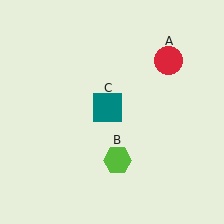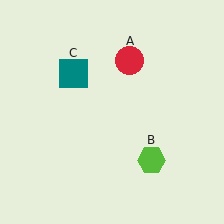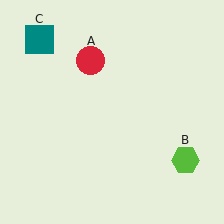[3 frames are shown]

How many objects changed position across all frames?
3 objects changed position: red circle (object A), lime hexagon (object B), teal square (object C).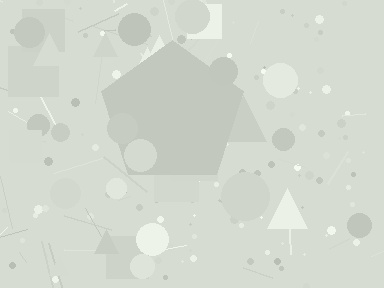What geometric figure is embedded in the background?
A pentagon is embedded in the background.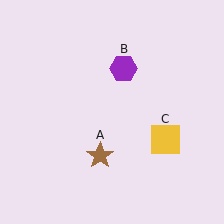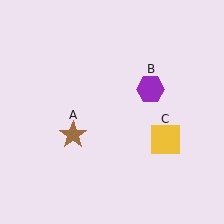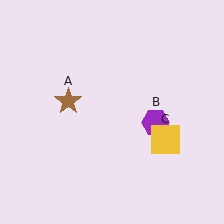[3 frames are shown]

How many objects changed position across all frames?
2 objects changed position: brown star (object A), purple hexagon (object B).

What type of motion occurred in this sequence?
The brown star (object A), purple hexagon (object B) rotated clockwise around the center of the scene.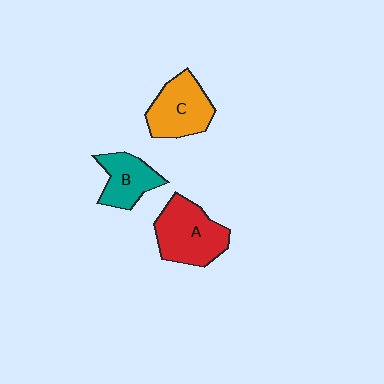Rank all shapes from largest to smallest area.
From largest to smallest: A (red), C (orange), B (teal).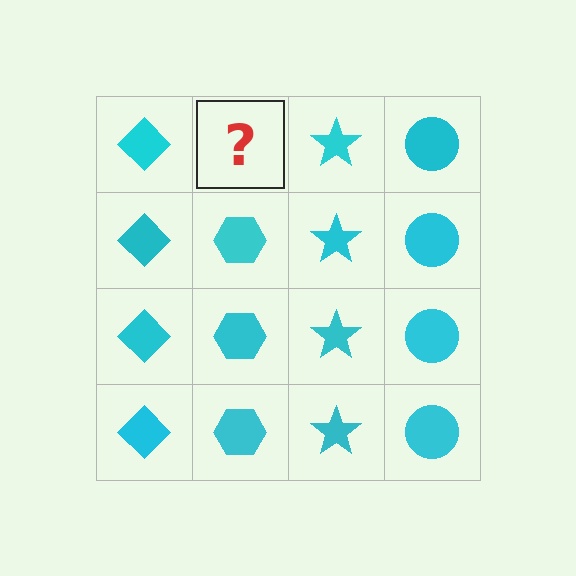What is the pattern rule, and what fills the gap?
The rule is that each column has a consistent shape. The gap should be filled with a cyan hexagon.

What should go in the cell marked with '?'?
The missing cell should contain a cyan hexagon.